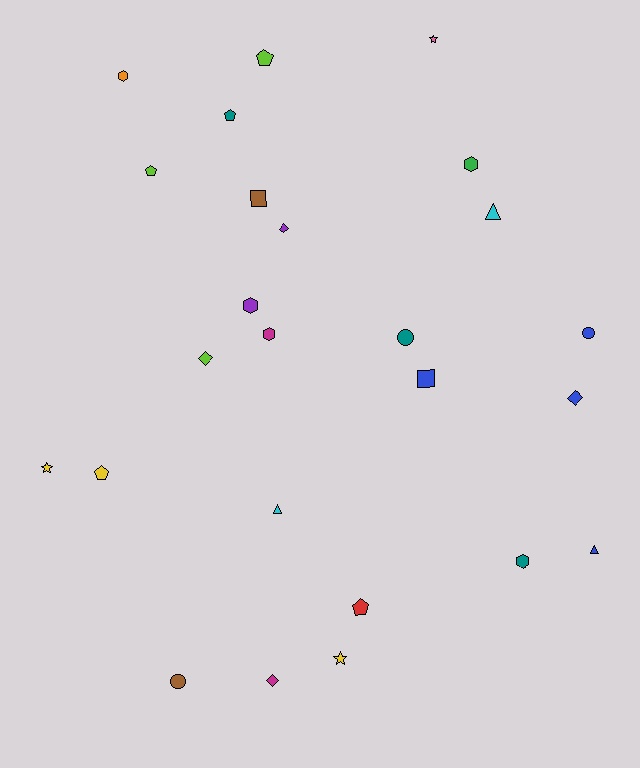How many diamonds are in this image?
There are 4 diamonds.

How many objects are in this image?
There are 25 objects.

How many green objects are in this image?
There is 1 green object.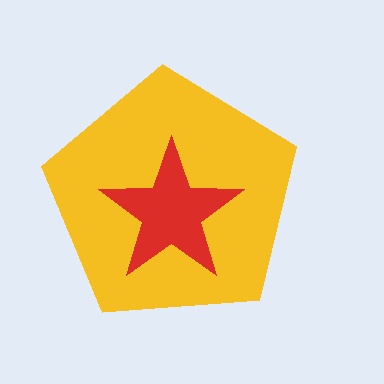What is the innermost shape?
The red star.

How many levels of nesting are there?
2.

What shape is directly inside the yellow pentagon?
The red star.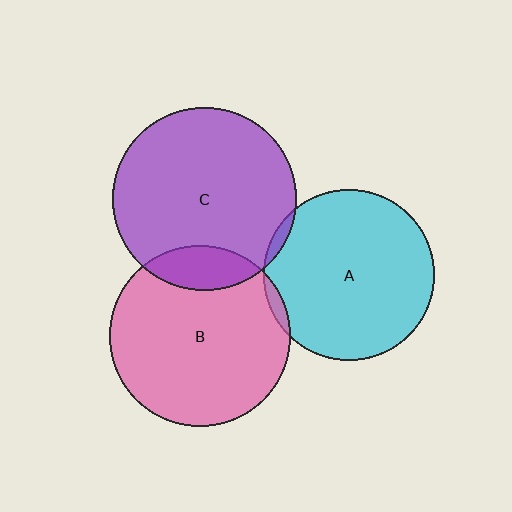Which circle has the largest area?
Circle C (purple).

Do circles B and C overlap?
Yes.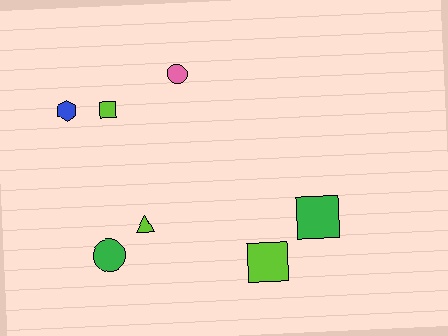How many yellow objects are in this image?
There are no yellow objects.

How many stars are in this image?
There are no stars.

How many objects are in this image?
There are 7 objects.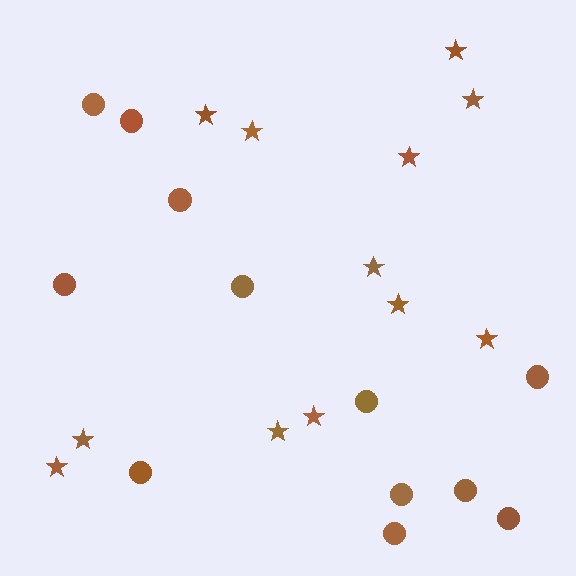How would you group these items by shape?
There are 2 groups: one group of stars (12) and one group of circles (12).